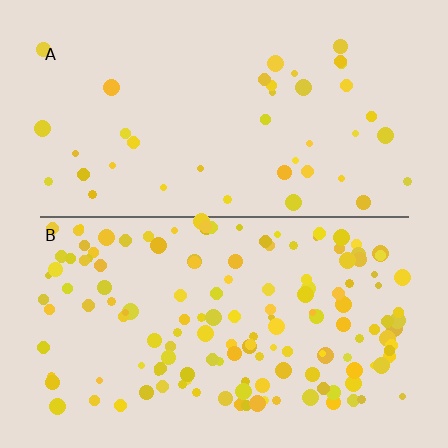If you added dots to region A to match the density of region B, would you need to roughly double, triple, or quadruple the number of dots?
Approximately quadruple.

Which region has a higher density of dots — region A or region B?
B (the bottom).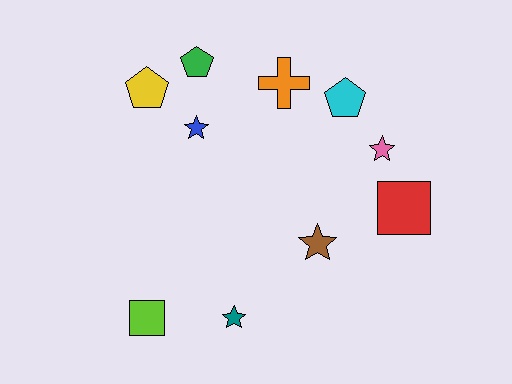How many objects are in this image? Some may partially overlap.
There are 10 objects.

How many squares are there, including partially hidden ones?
There are 2 squares.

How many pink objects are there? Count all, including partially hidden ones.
There is 1 pink object.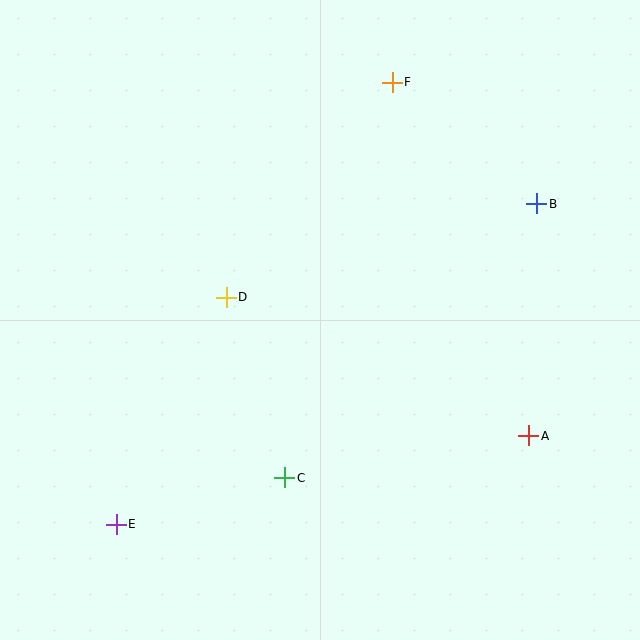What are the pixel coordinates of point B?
Point B is at (537, 204).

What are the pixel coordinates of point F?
Point F is at (392, 82).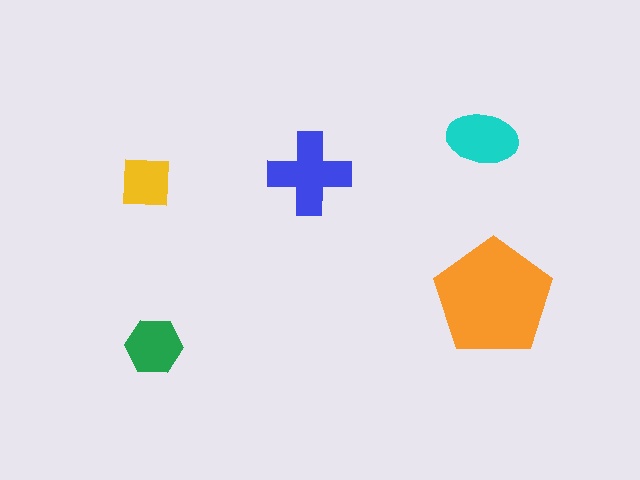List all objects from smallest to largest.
The yellow square, the green hexagon, the cyan ellipse, the blue cross, the orange pentagon.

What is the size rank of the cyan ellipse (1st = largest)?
3rd.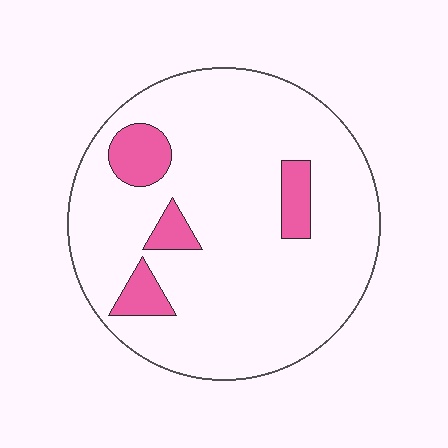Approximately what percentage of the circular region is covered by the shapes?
Approximately 10%.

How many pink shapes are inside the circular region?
4.